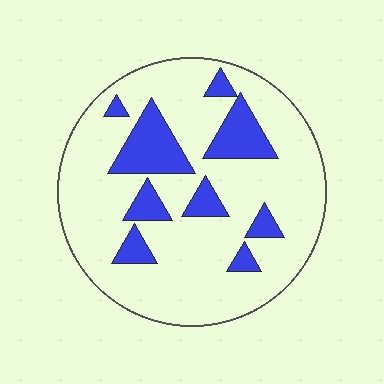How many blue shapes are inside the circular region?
9.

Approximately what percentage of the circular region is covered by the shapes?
Approximately 20%.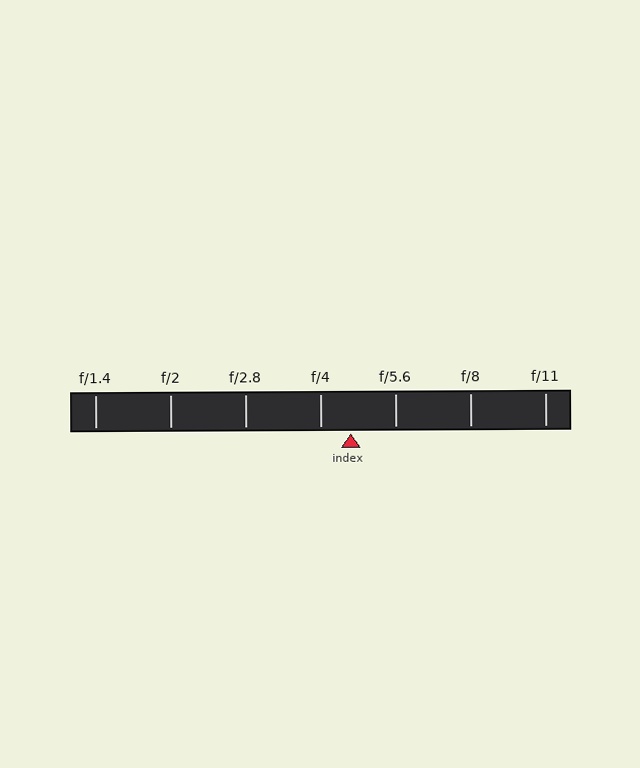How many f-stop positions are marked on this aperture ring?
There are 7 f-stop positions marked.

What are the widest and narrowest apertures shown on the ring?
The widest aperture shown is f/1.4 and the narrowest is f/11.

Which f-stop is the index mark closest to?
The index mark is closest to f/4.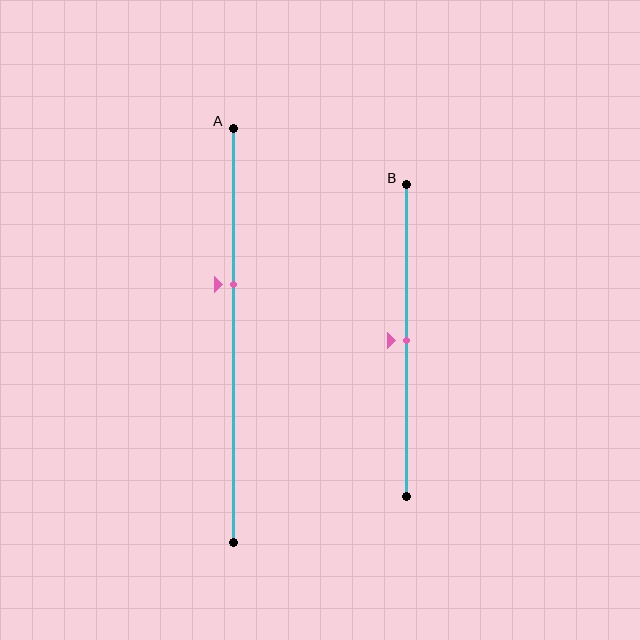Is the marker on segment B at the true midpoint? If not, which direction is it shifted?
Yes, the marker on segment B is at the true midpoint.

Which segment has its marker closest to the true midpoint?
Segment B has its marker closest to the true midpoint.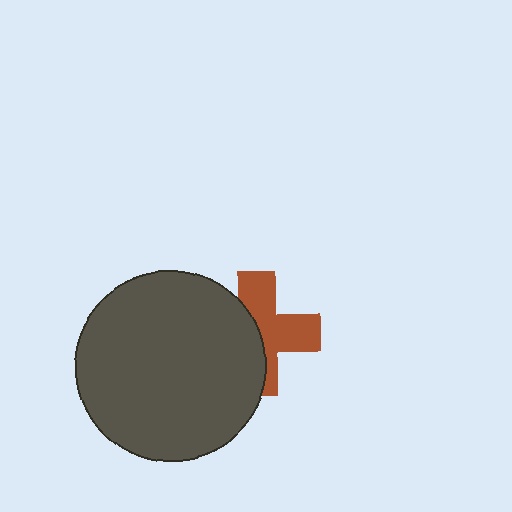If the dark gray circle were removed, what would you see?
You would see the complete brown cross.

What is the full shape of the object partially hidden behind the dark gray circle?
The partially hidden object is a brown cross.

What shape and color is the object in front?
The object in front is a dark gray circle.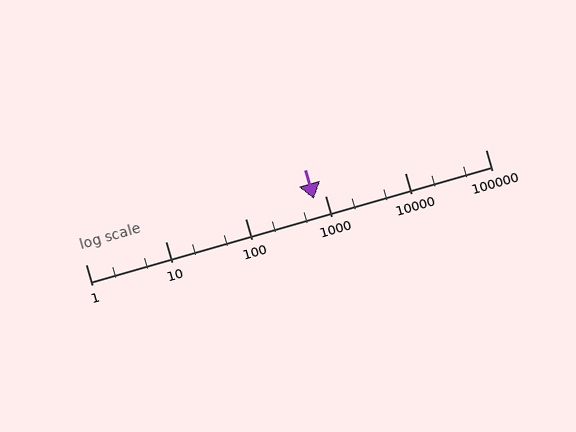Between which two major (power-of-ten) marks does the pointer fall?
The pointer is between 100 and 1000.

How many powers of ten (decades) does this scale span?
The scale spans 5 decades, from 1 to 100000.